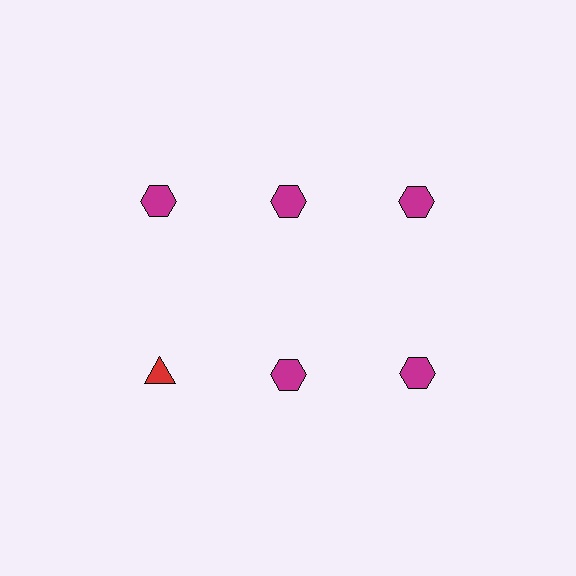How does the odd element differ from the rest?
It differs in both color (red instead of magenta) and shape (triangle instead of hexagon).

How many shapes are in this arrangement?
There are 6 shapes arranged in a grid pattern.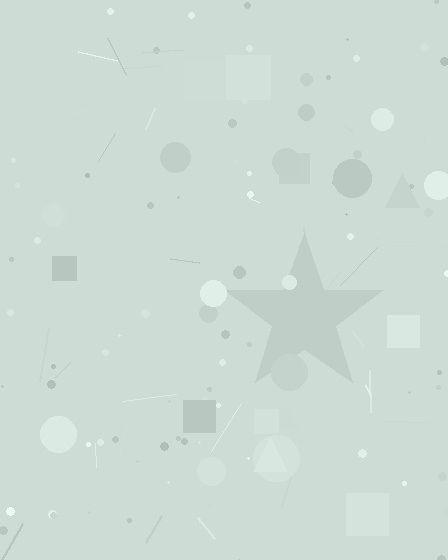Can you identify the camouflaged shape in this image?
The camouflaged shape is a star.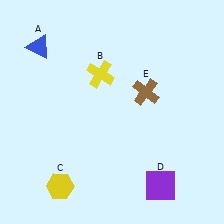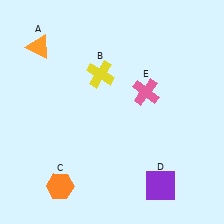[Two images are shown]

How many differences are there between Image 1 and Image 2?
There are 3 differences between the two images.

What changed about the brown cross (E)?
In Image 1, E is brown. In Image 2, it changed to pink.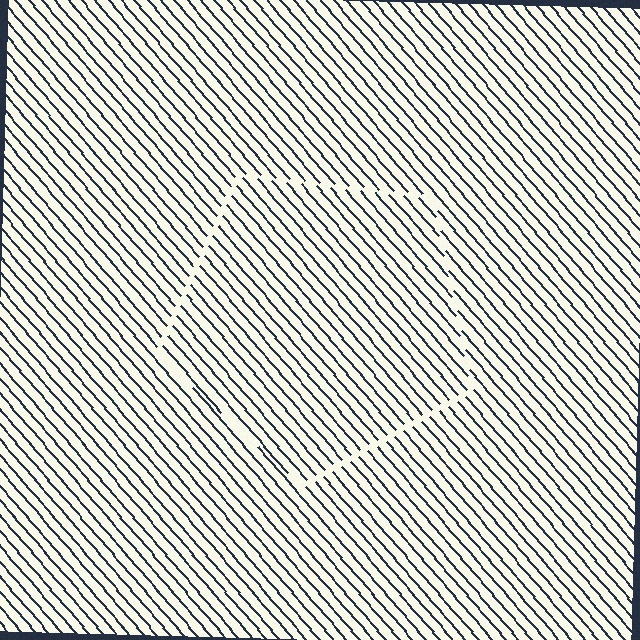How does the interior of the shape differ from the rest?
The interior of the shape contains the same grating, shifted by half a period — the contour is defined by the phase discontinuity where line-ends from the inner and outer gratings abut.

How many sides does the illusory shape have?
5 sides — the line-ends trace a pentagon.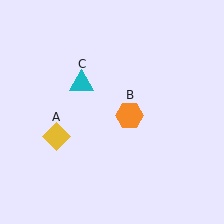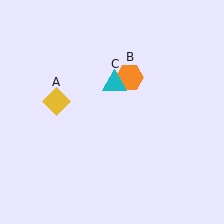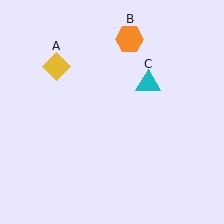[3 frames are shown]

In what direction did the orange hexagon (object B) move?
The orange hexagon (object B) moved up.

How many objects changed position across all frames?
3 objects changed position: yellow diamond (object A), orange hexagon (object B), cyan triangle (object C).